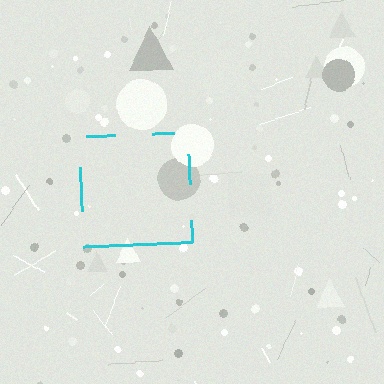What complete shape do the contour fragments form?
The contour fragments form a square.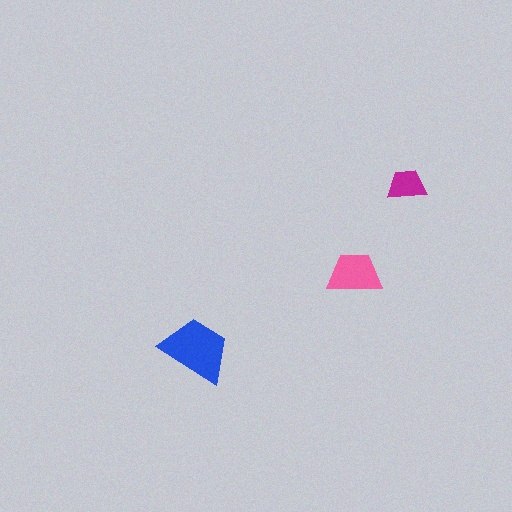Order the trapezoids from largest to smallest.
the blue one, the pink one, the magenta one.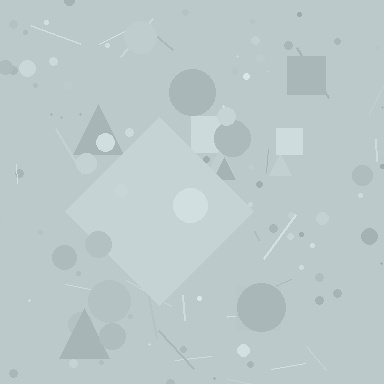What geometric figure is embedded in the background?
A diamond is embedded in the background.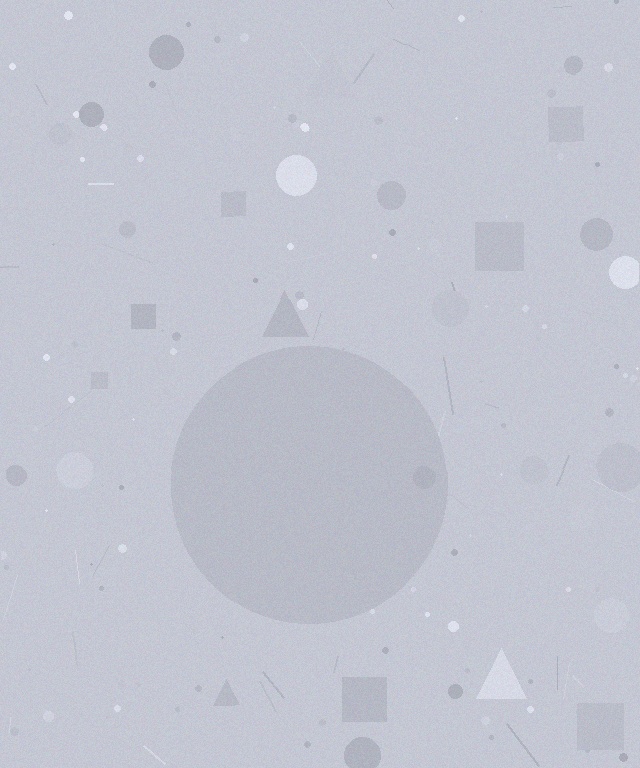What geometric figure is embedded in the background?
A circle is embedded in the background.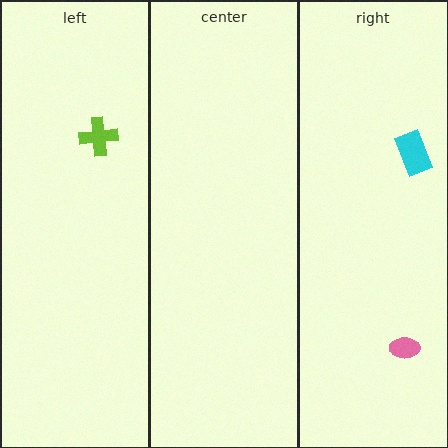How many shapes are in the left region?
1.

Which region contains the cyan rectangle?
The right region.